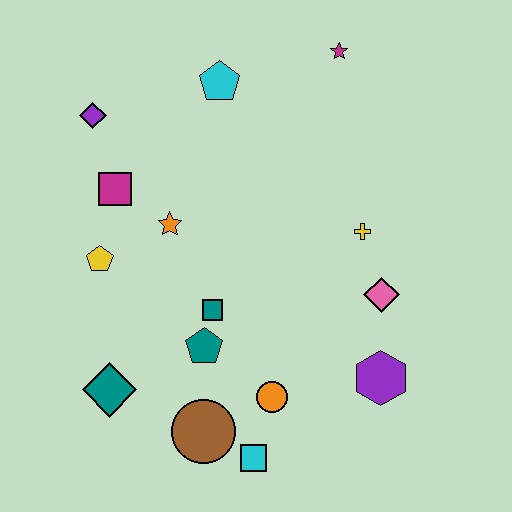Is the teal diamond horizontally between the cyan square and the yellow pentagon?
Yes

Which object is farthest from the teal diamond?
The magenta star is farthest from the teal diamond.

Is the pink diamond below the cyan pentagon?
Yes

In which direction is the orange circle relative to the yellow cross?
The orange circle is below the yellow cross.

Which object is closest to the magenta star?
The cyan pentagon is closest to the magenta star.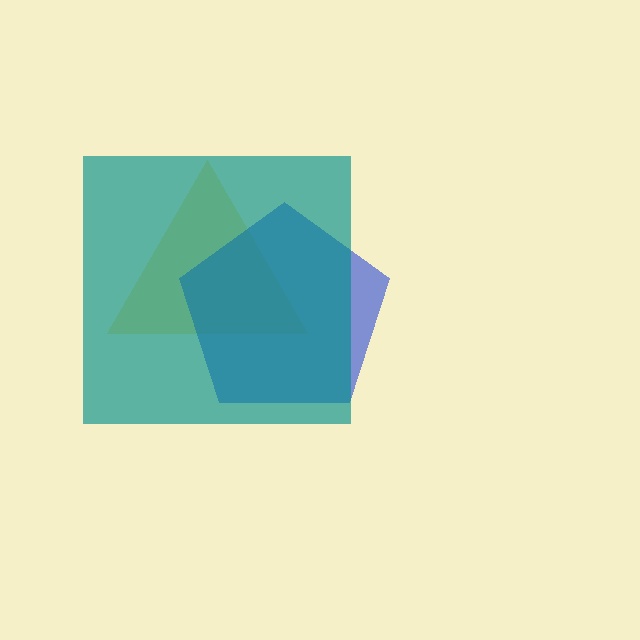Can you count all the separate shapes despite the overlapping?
Yes, there are 3 separate shapes.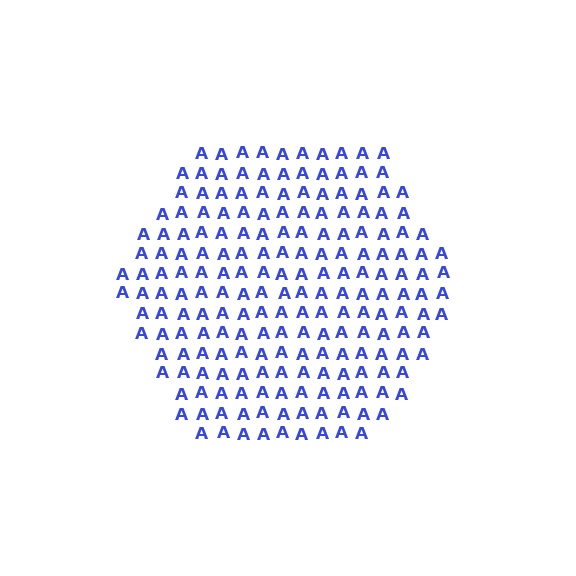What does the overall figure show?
The overall figure shows a hexagon.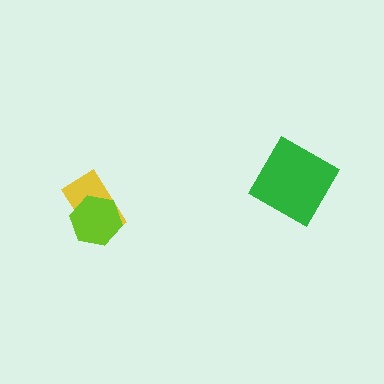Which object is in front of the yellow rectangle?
The lime hexagon is in front of the yellow rectangle.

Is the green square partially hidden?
No, no other shape covers it.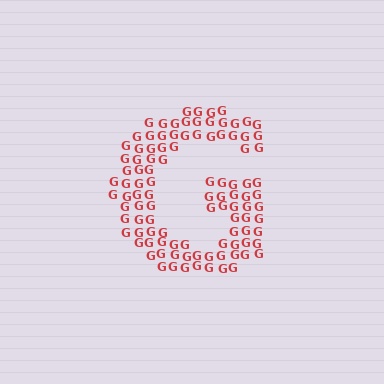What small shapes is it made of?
It is made of small letter G's.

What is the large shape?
The large shape is the letter G.